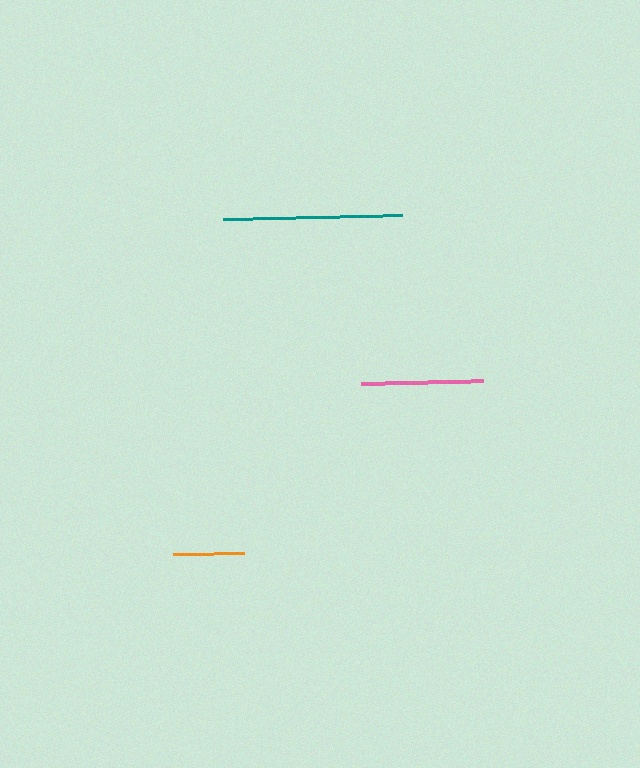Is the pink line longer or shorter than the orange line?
The pink line is longer than the orange line.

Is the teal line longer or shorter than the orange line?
The teal line is longer than the orange line.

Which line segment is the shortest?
The orange line is the shortest at approximately 71 pixels.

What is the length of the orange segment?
The orange segment is approximately 71 pixels long.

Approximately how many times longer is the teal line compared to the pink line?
The teal line is approximately 1.5 times the length of the pink line.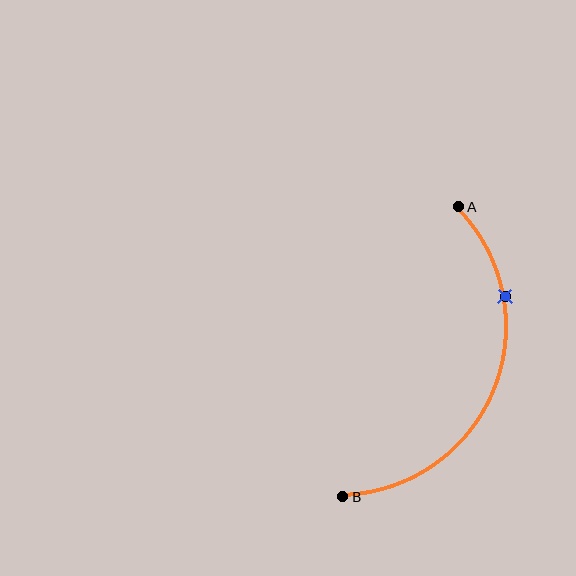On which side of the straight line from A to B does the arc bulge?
The arc bulges to the right of the straight line connecting A and B.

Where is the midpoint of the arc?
The arc midpoint is the point on the curve farthest from the straight line joining A and B. It sits to the right of that line.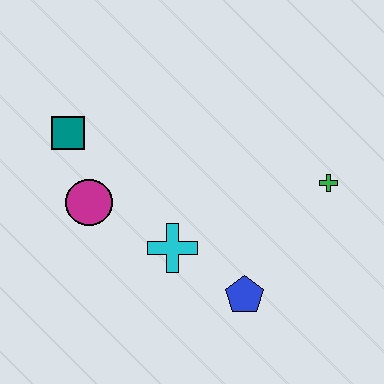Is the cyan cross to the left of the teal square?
No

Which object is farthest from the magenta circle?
The green cross is farthest from the magenta circle.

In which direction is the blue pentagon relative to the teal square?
The blue pentagon is to the right of the teal square.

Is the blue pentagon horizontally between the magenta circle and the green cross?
Yes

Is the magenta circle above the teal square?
No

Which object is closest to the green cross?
The blue pentagon is closest to the green cross.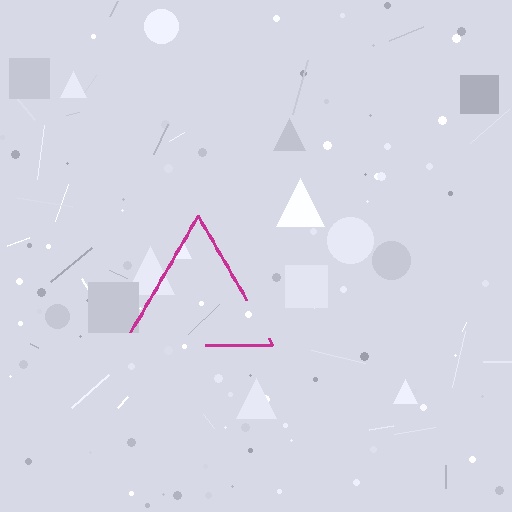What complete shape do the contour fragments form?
The contour fragments form a triangle.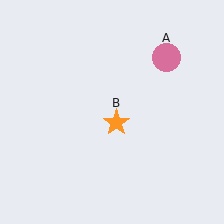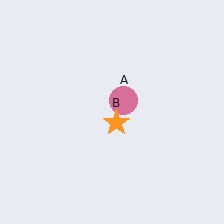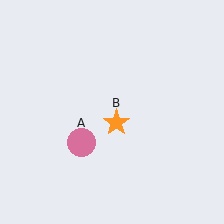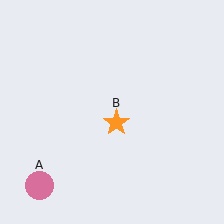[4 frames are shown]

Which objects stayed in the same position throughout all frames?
Orange star (object B) remained stationary.